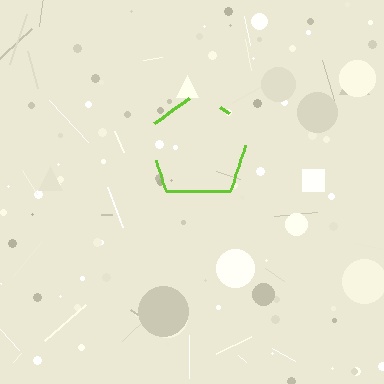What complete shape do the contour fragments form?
The contour fragments form a pentagon.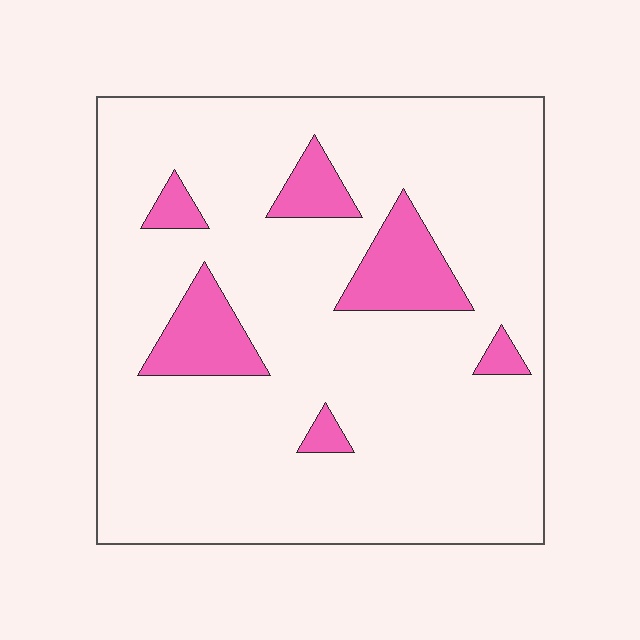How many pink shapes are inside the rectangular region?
6.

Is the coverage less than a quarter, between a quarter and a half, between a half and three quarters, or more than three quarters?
Less than a quarter.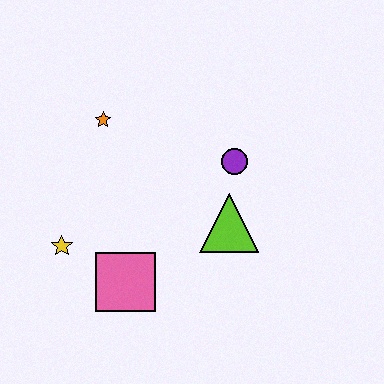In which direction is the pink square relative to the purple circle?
The pink square is below the purple circle.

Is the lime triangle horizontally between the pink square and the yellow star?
No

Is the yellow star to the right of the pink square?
No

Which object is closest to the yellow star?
The pink square is closest to the yellow star.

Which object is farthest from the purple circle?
The yellow star is farthest from the purple circle.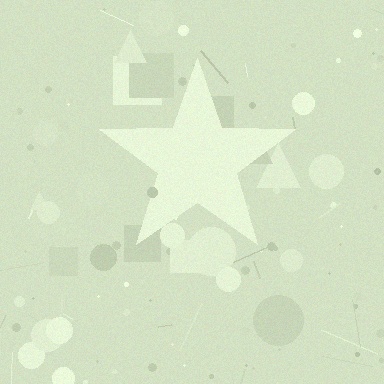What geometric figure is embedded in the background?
A star is embedded in the background.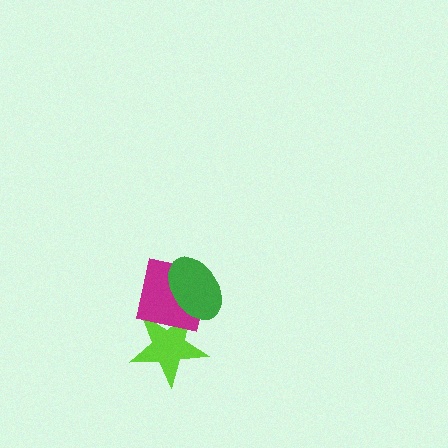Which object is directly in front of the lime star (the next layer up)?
The magenta square is directly in front of the lime star.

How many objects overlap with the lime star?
2 objects overlap with the lime star.